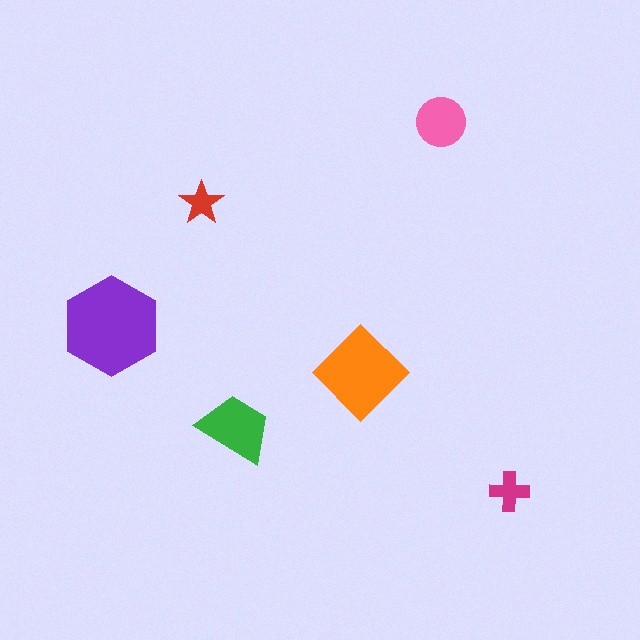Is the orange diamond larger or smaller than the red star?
Larger.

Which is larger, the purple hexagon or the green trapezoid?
The purple hexagon.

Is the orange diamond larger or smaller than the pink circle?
Larger.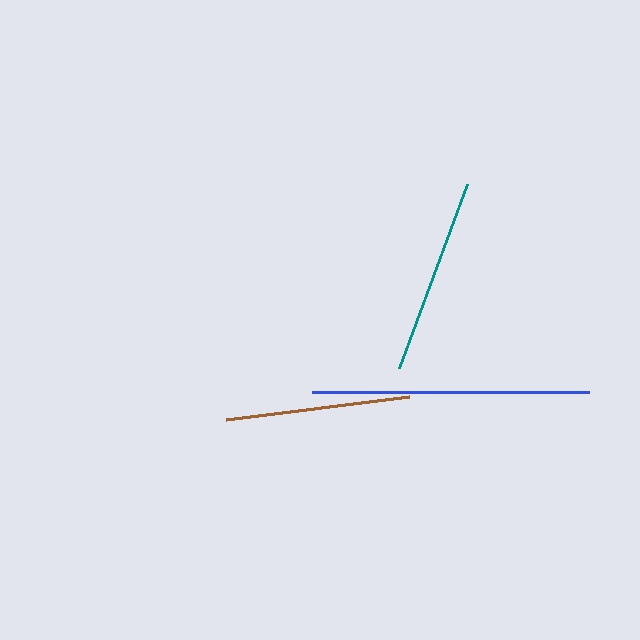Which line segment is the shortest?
The brown line is the shortest at approximately 185 pixels.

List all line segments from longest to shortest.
From longest to shortest: blue, teal, brown.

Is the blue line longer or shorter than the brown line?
The blue line is longer than the brown line.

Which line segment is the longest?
The blue line is the longest at approximately 277 pixels.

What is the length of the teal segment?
The teal segment is approximately 197 pixels long.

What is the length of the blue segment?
The blue segment is approximately 277 pixels long.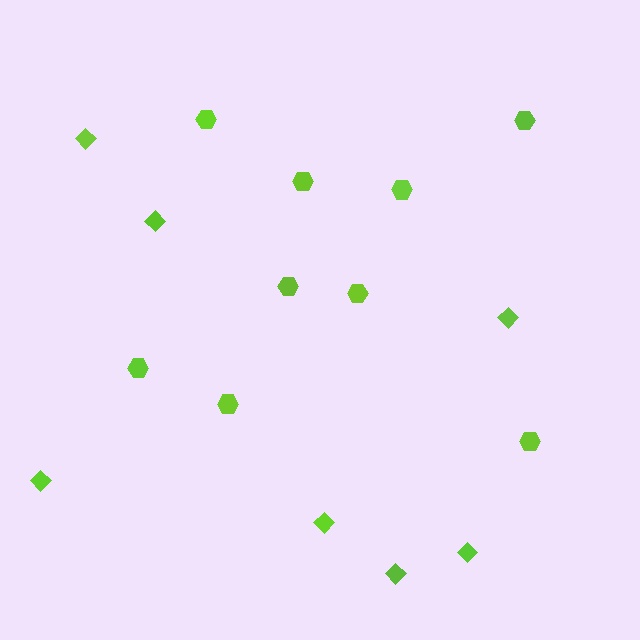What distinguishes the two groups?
There are 2 groups: one group of hexagons (9) and one group of diamonds (7).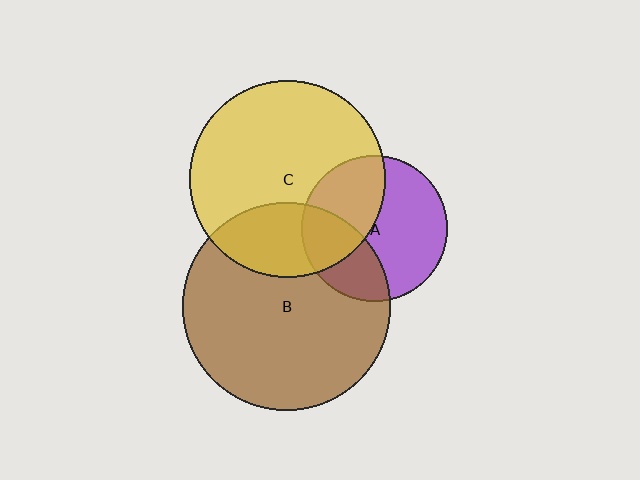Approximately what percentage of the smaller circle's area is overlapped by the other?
Approximately 30%.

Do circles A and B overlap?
Yes.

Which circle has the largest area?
Circle B (brown).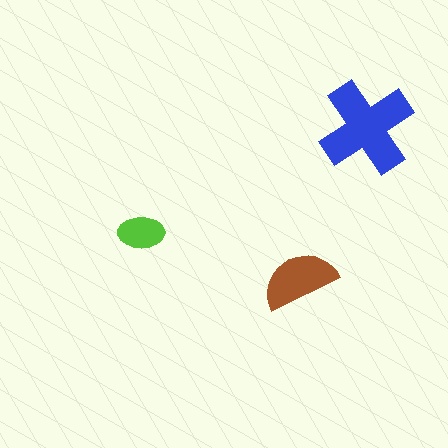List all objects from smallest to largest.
The lime ellipse, the brown semicircle, the blue cross.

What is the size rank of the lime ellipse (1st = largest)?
3rd.